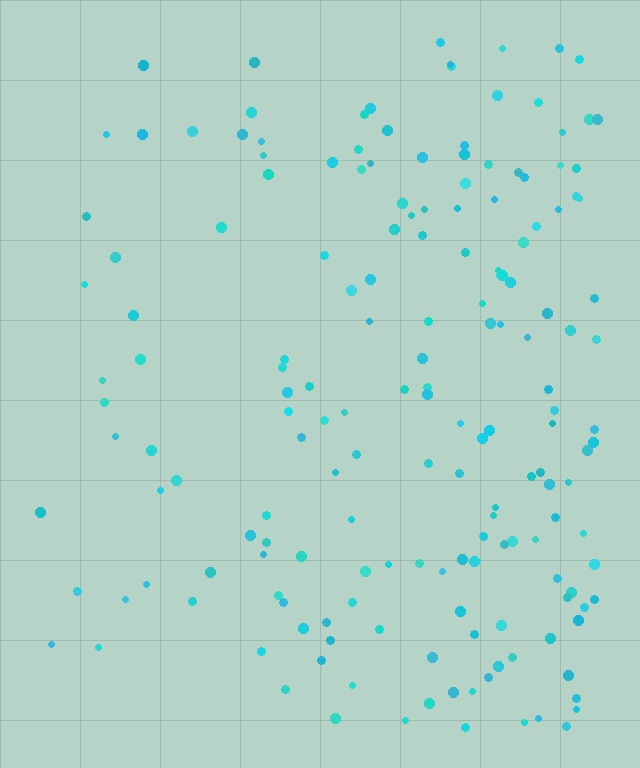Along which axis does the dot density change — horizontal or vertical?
Horizontal.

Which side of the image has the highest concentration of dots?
The right.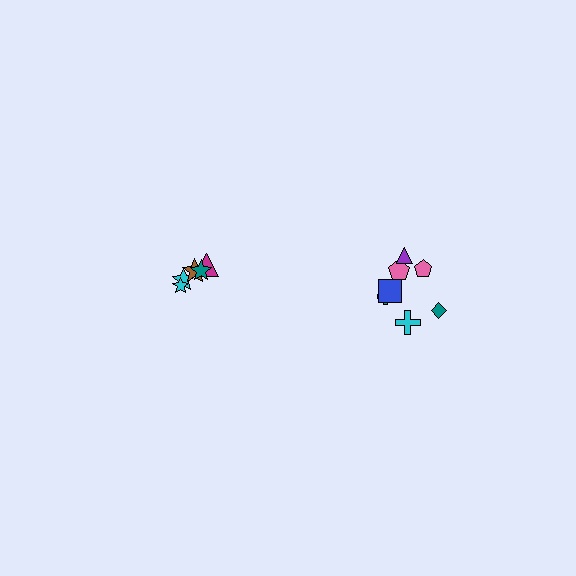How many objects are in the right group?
There are 7 objects.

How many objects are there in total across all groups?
There are 12 objects.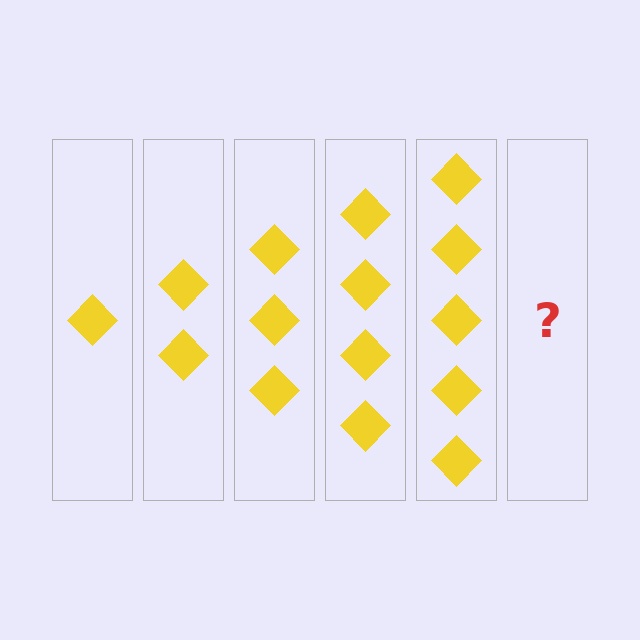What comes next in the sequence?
The next element should be 6 diamonds.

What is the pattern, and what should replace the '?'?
The pattern is that each step adds one more diamond. The '?' should be 6 diamonds.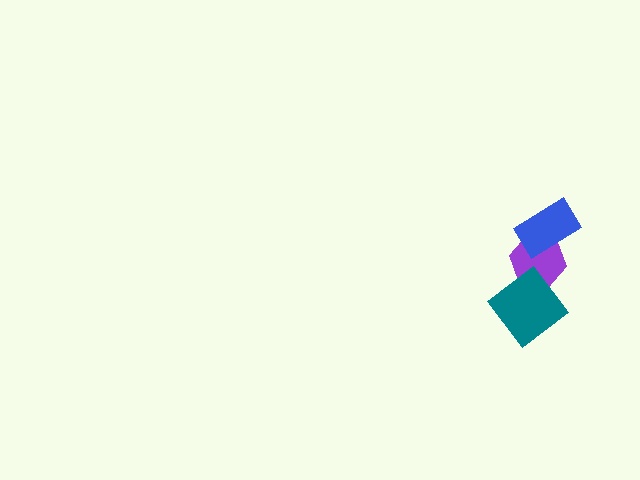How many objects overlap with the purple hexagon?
2 objects overlap with the purple hexagon.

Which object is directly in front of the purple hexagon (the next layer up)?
The blue rectangle is directly in front of the purple hexagon.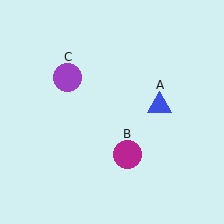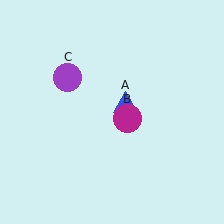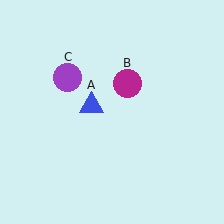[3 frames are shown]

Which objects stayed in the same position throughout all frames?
Purple circle (object C) remained stationary.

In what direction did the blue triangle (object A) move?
The blue triangle (object A) moved left.